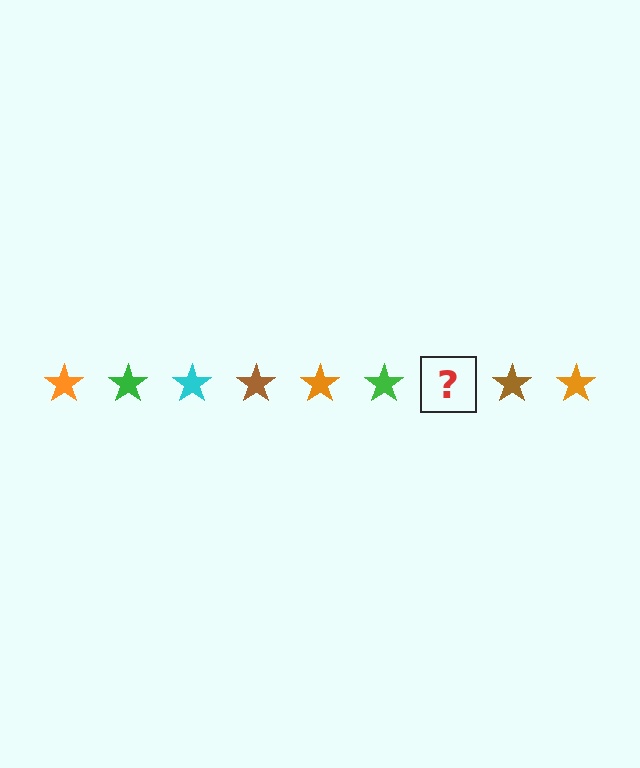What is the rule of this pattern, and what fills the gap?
The rule is that the pattern cycles through orange, green, cyan, brown stars. The gap should be filled with a cyan star.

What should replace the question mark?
The question mark should be replaced with a cyan star.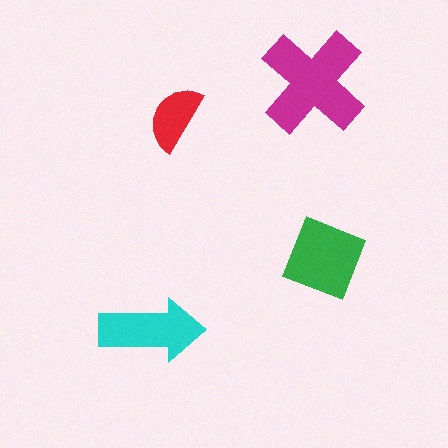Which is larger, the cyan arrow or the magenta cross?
The magenta cross.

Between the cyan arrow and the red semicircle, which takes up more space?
The cyan arrow.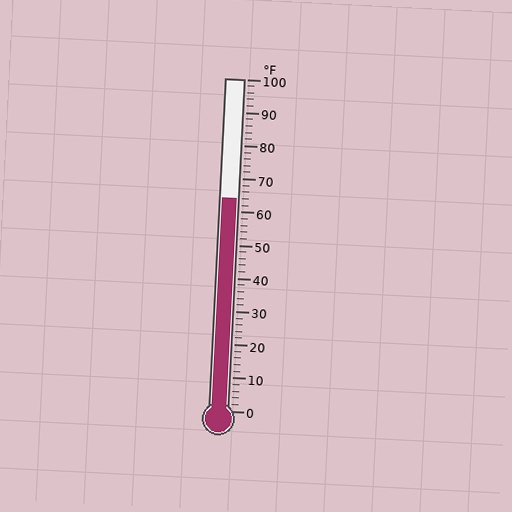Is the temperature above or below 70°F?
The temperature is below 70°F.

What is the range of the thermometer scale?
The thermometer scale ranges from 0°F to 100°F.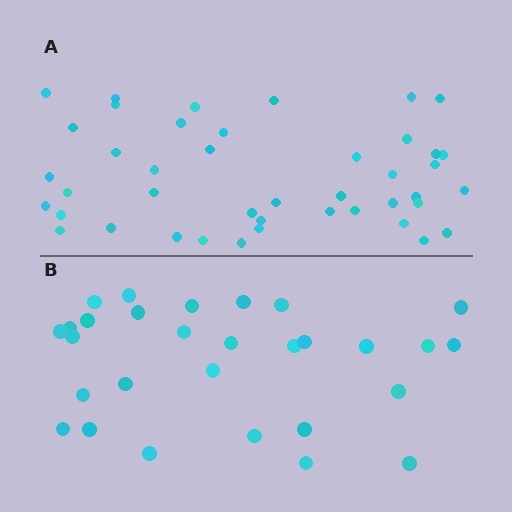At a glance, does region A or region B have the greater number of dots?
Region A (the top region) has more dots.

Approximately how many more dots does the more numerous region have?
Region A has approximately 15 more dots than region B.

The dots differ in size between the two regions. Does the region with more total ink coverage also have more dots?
No. Region B has more total ink coverage because its dots are larger, but region A actually contains more individual dots. Total area can be misleading — the number of items is what matters here.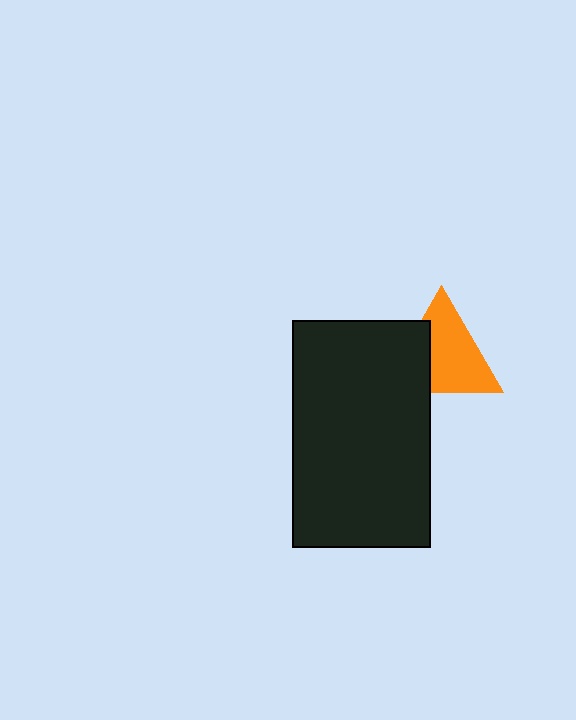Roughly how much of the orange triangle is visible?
Most of it is visible (roughly 66%).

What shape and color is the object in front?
The object in front is a black rectangle.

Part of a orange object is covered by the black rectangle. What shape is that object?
It is a triangle.